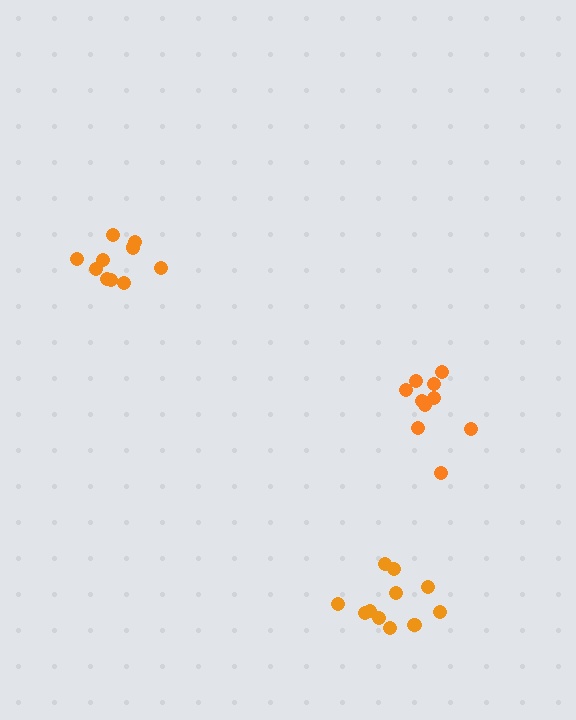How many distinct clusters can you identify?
There are 3 distinct clusters.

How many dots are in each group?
Group 1: 10 dots, Group 2: 11 dots, Group 3: 10 dots (31 total).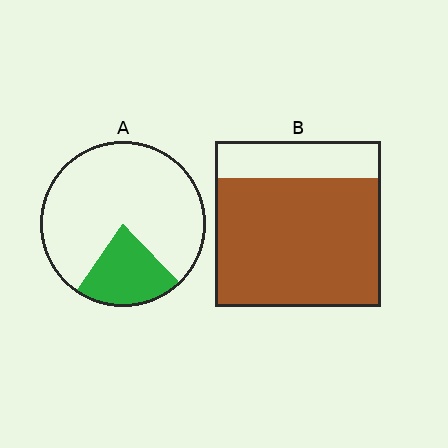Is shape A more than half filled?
No.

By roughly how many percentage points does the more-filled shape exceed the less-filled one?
By roughly 55 percentage points (B over A).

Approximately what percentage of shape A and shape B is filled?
A is approximately 20% and B is approximately 80%.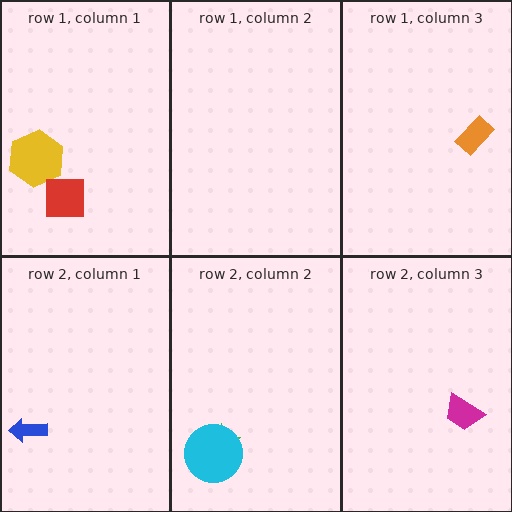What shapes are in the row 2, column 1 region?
The blue arrow.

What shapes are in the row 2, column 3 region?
The magenta trapezoid.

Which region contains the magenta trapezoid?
The row 2, column 3 region.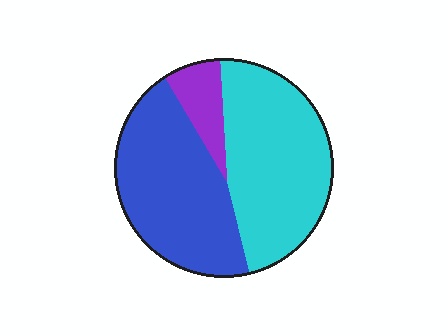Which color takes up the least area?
Purple, at roughly 10%.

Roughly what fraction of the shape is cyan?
Cyan takes up about one half (1/2) of the shape.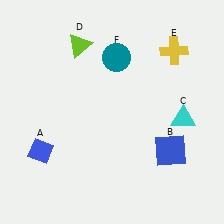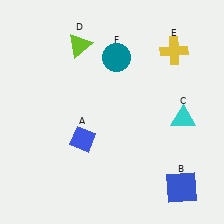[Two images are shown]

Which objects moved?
The objects that moved are: the blue diamond (A), the blue square (B).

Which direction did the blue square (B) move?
The blue square (B) moved down.